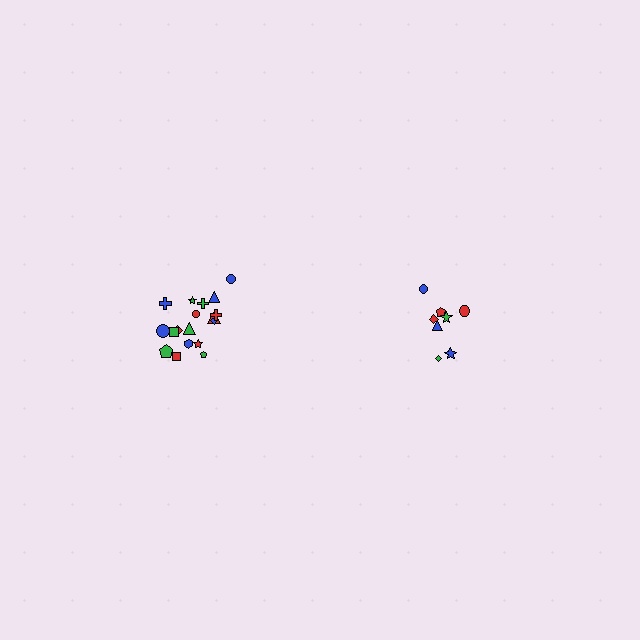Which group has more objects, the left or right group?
The left group.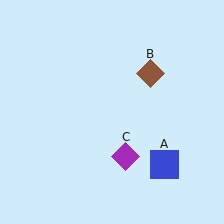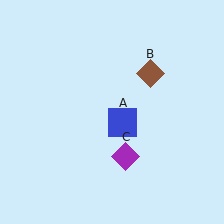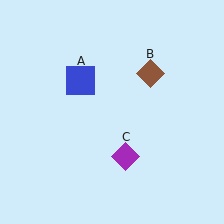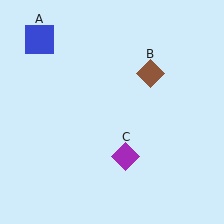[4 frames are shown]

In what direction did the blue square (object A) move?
The blue square (object A) moved up and to the left.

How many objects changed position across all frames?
1 object changed position: blue square (object A).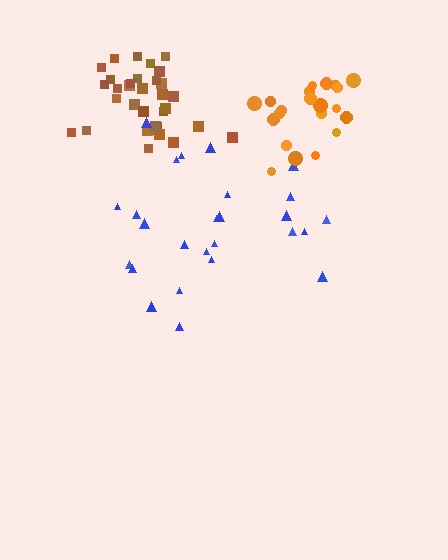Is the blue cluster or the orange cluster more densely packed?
Orange.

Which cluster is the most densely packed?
Brown.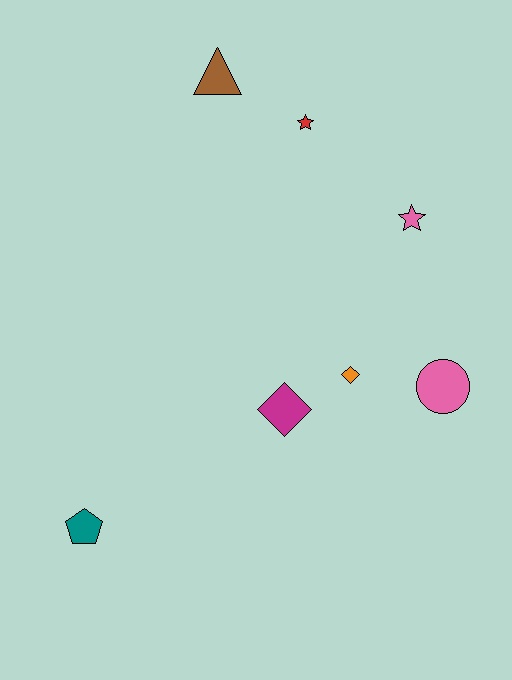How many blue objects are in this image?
There are no blue objects.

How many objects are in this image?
There are 7 objects.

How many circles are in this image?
There is 1 circle.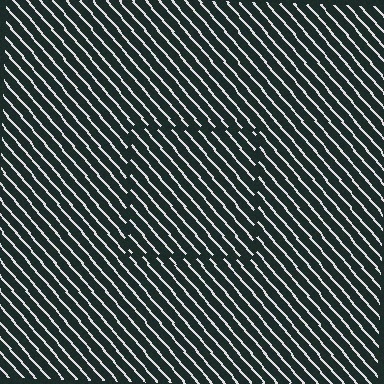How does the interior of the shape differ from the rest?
The interior of the shape contains the same grating, shifted by half a period — the contour is defined by the phase discontinuity where line-ends from the inner and outer gratings abut.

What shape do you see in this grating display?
An illusory square. The interior of the shape contains the same grating, shifted by half a period — the contour is defined by the phase discontinuity where line-ends from the inner and outer gratings abut.